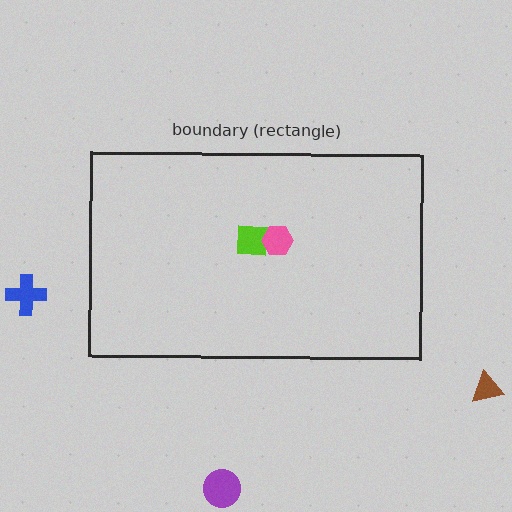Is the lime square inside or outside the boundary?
Inside.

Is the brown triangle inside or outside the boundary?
Outside.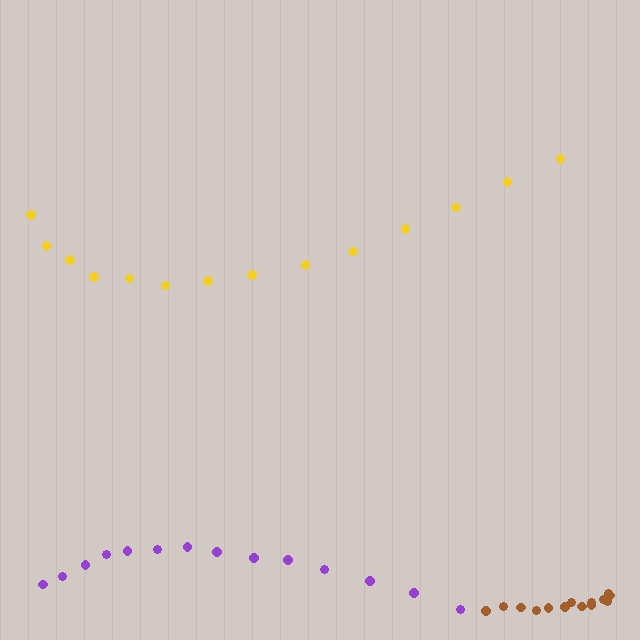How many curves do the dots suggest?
There are 3 distinct paths.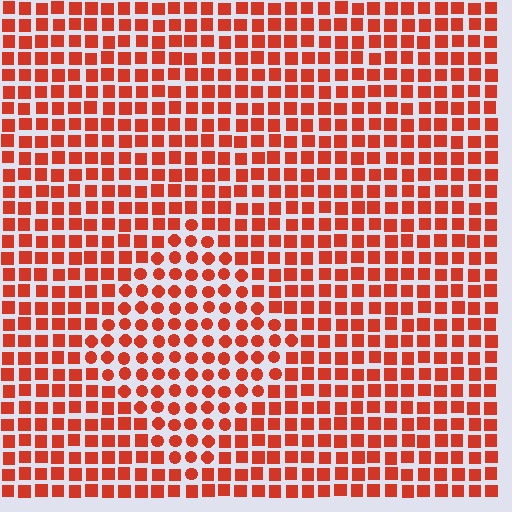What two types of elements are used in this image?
The image uses circles inside the diamond region and squares outside it.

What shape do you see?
I see a diamond.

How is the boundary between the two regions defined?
The boundary is defined by a change in element shape: circles inside vs. squares outside. All elements share the same color and spacing.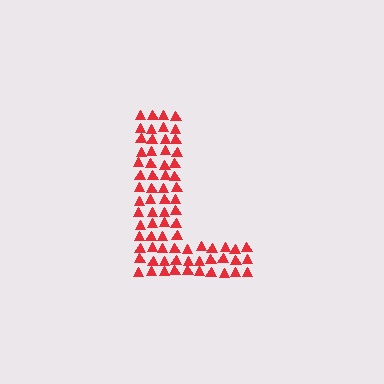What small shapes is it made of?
It is made of small triangles.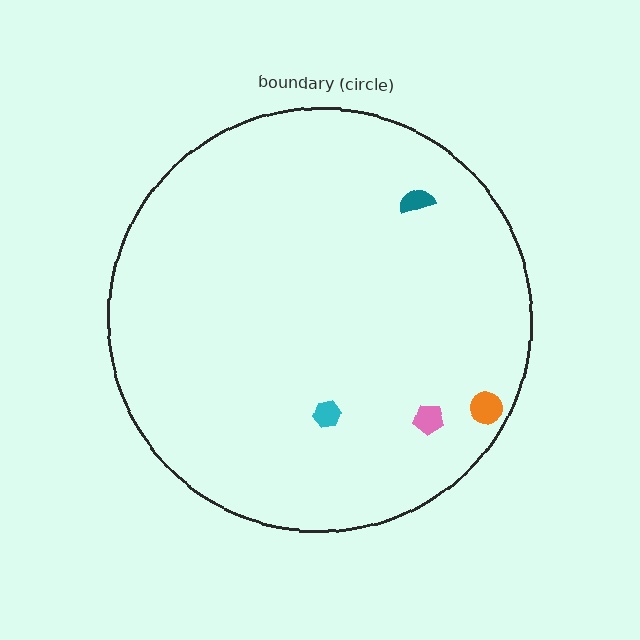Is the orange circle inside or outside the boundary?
Inside.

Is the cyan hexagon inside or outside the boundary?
Inside.